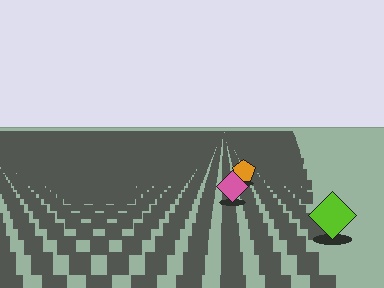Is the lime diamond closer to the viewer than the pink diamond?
Yes. The lime diamond is closer — you can tell from the texture gradient: the ground texture is coarser near it.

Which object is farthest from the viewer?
The orange pentagon is farthest from the viewer. It appears smaller and the ground texture around it is denser.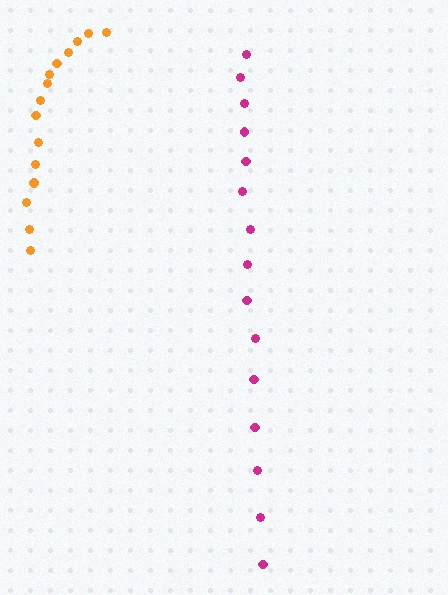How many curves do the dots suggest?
There are 2 distinct paths.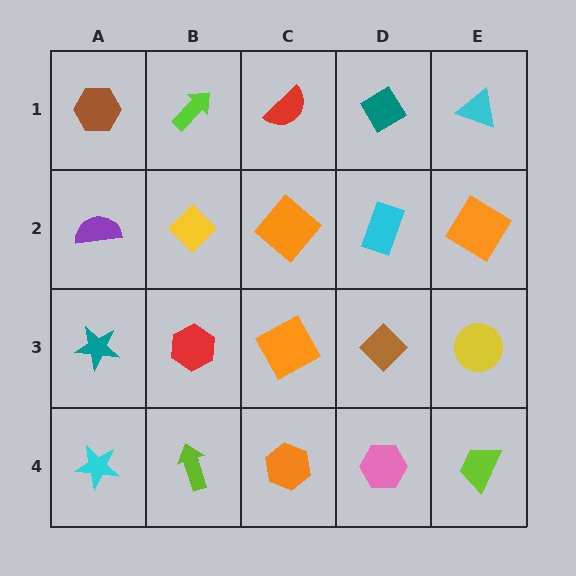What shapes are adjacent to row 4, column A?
A teal star (row 3, column A), a lime arrow (row 4, column B).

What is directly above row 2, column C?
A red semicircle.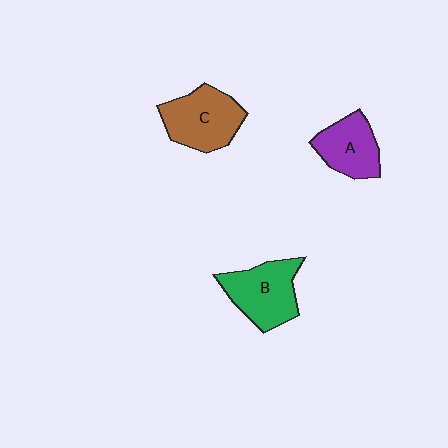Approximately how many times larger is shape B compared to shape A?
Approximately 1.2 times.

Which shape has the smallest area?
Shape A (purple).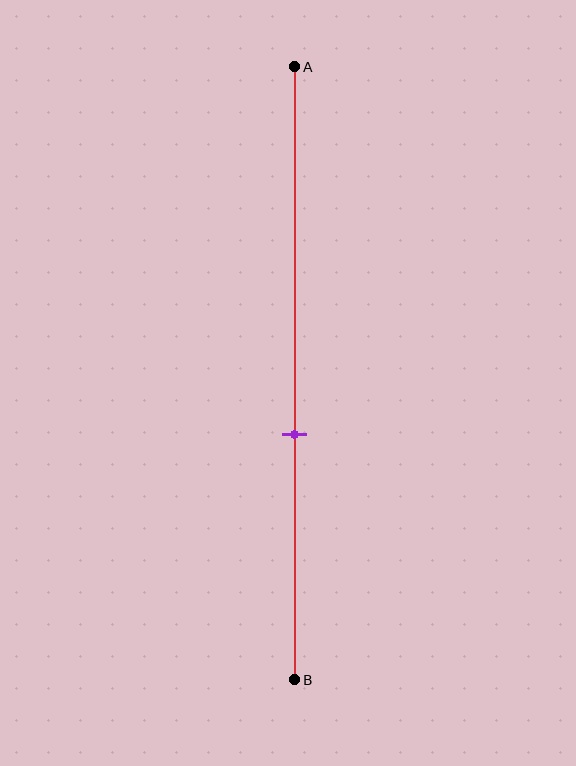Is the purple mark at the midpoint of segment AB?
No, the mark is at about 60% from A, not at the 50% midpoint.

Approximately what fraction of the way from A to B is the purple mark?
The purple mark is approximately 60% of the way from A to B.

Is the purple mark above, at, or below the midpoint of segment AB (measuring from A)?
The purple mark is below the midpoint of segment AB.